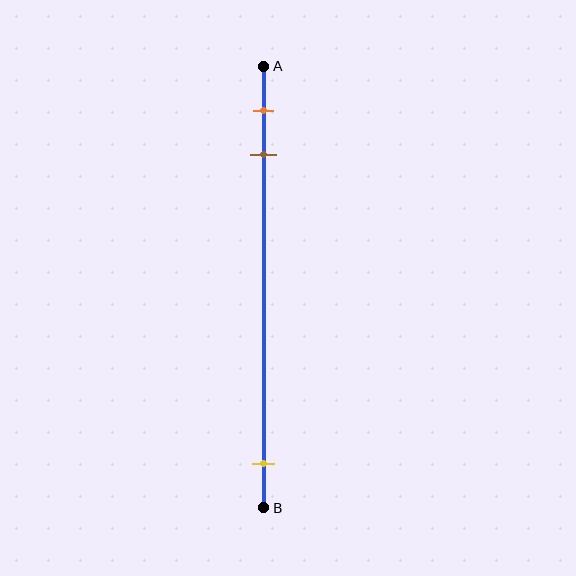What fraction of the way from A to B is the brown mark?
The brown mark is approximately 20% (0.2) of the way from A to B.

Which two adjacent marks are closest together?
The orange and brown marks are the closest adjacent pair.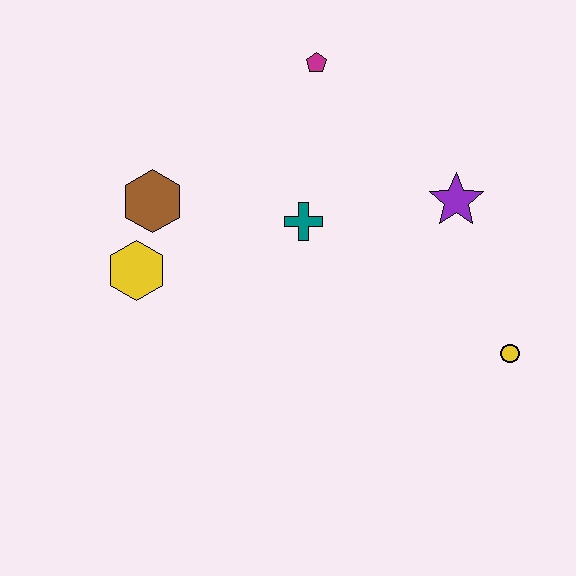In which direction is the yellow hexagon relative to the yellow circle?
The yellow hexagon is to the left of the yellow circle.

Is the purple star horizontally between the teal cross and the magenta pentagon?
No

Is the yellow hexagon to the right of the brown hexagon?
No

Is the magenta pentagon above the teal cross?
Yes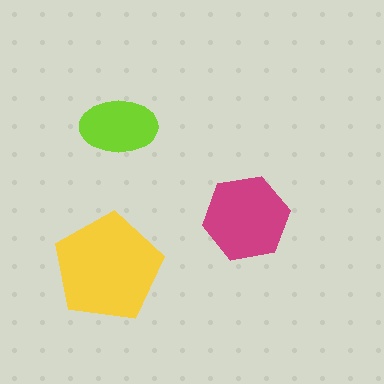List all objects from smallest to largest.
The lime ellipse, the magenta hexagon, the yellow pentagon.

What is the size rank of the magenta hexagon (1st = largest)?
2nd.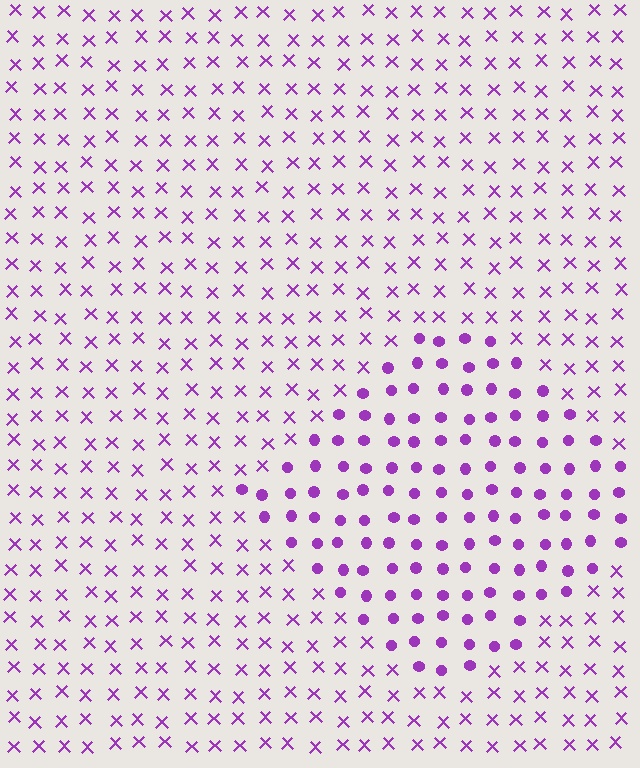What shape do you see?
I see a diamond.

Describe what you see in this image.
The image is filled with small purple elements arranged in a uniform grid. A diamond-shaped region contains circles, while the surrounding area contains X marks. The boundary is defined purely by the change in element shape.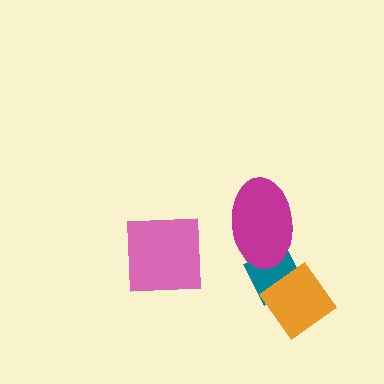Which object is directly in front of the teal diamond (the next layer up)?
The magenta ellipse is directly in front of the teal diamond.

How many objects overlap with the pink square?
0 objects overlap with the pink square.